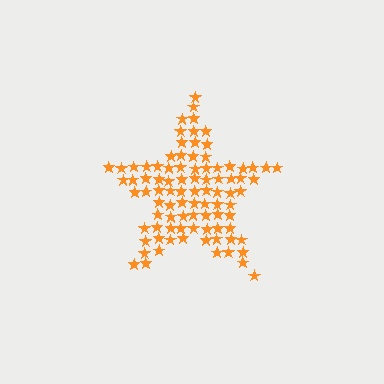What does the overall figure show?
The overall figure shows a star.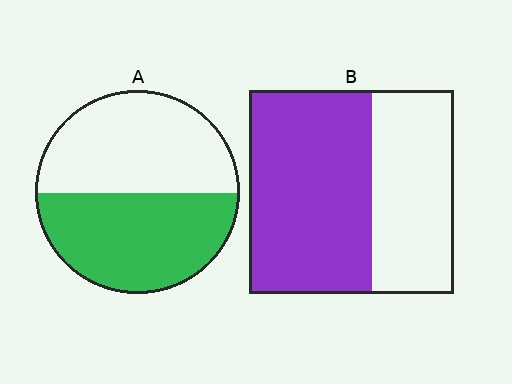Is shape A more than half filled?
Roughly half.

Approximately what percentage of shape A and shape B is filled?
A is approximately 50% and B is approximately 60%.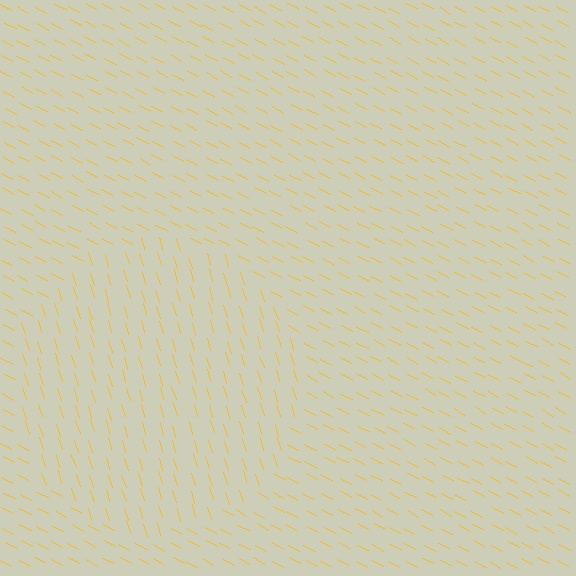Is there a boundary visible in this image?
Yes, there is a texture boundary formed by a change in line orientation.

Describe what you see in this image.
The image is filled with small yellow line segments. A circle region in the image has lines oriented differently from the surrounding lines, creating a visible texture boundary.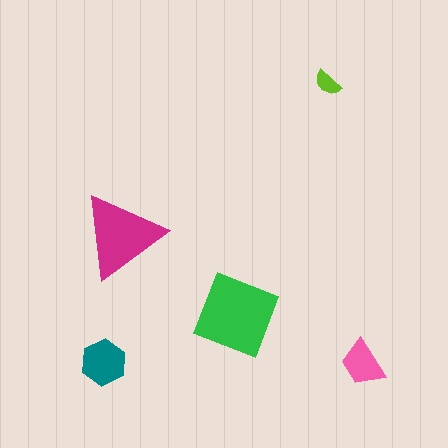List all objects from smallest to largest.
The lime semicircle, the pink trapezoid, the teal hexagon, the magenta triangle, the green diamond.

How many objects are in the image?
There are 5 objects in the image.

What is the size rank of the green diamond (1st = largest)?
1st.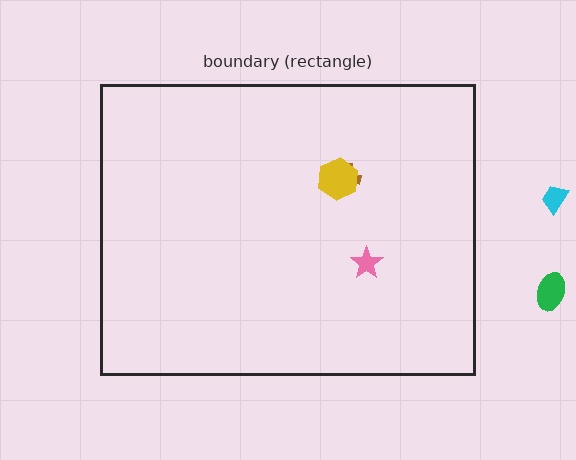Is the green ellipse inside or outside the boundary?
Outside.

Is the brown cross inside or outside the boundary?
Inside.